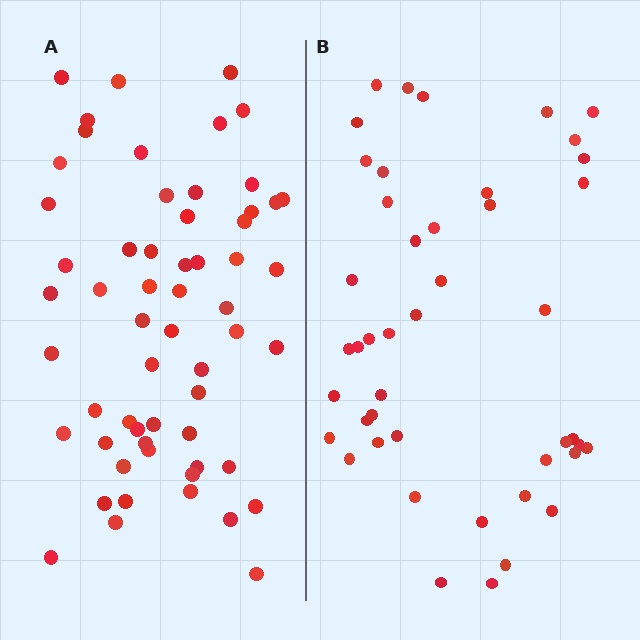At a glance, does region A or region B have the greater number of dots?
Region A (the left region) has more dots.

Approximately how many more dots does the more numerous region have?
Region A has approximately 15 more dots than region B.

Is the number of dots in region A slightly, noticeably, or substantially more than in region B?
Region A has noticeably more, but not dramatically so. The ratio is roughly 1.3 to 1.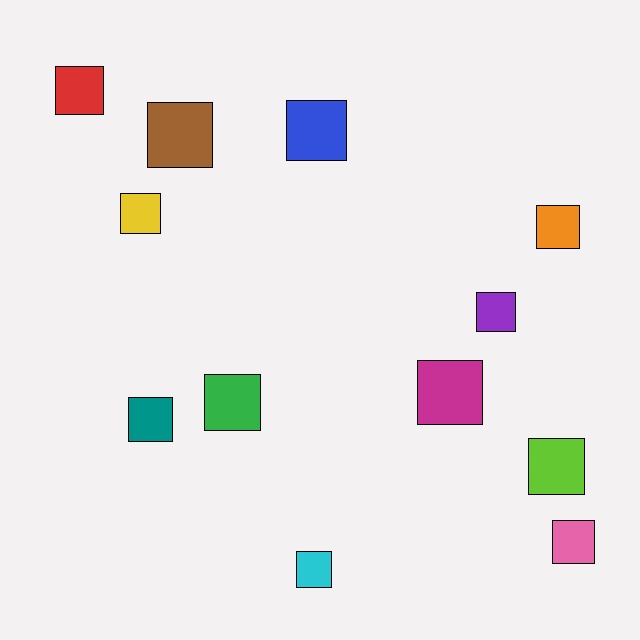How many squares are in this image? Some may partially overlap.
There are 12 squares.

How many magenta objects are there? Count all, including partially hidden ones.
There is 1 magenta object.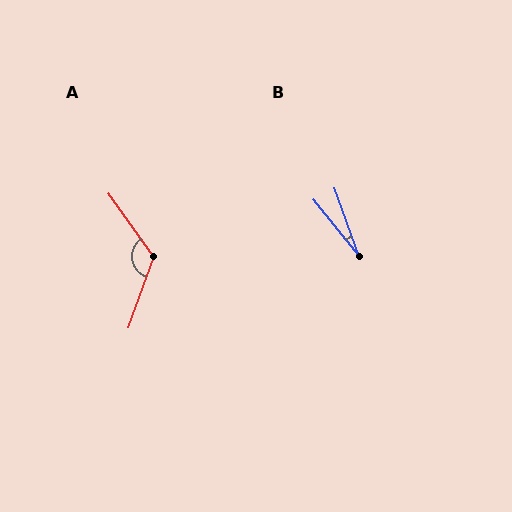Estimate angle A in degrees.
Approximately 125 degrees.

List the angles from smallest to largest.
B (19°), A (125°).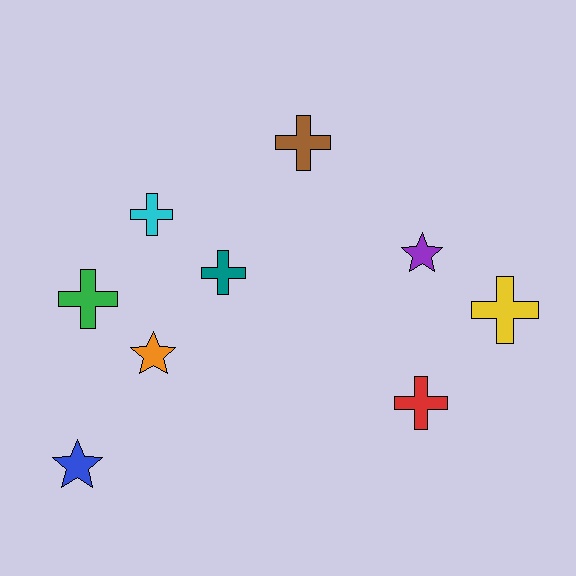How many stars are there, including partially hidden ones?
There are 3 stars.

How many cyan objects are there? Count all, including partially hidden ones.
There is 1 cyan object.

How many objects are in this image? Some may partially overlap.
There are 9 objects.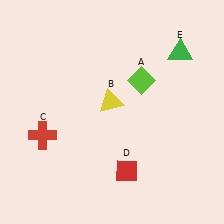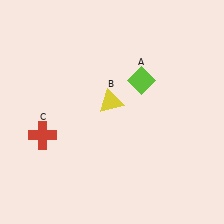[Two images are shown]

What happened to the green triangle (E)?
The green triangle (E) was removed in Image 2. It was in the top-right area of Image 1.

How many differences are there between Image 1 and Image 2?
There are 2 differences between the two images.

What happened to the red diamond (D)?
The red diamond (D) was removed in Image 2. It was in the bottom-right area of Image 1.